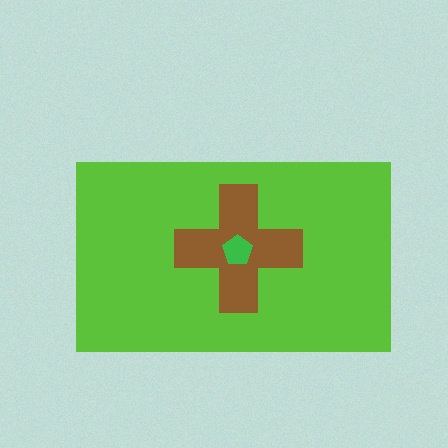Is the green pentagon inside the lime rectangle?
Yes.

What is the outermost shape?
The lime rectangle.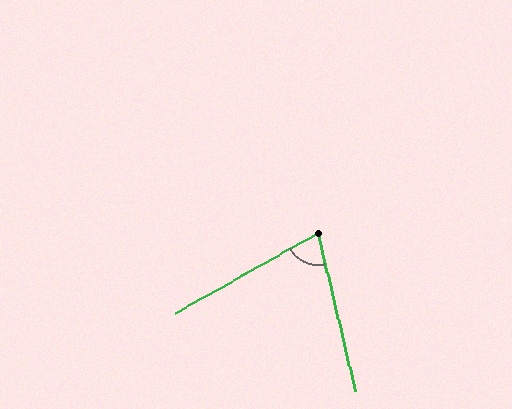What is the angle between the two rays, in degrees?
Approximately 74 degrees.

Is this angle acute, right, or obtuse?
It is acute.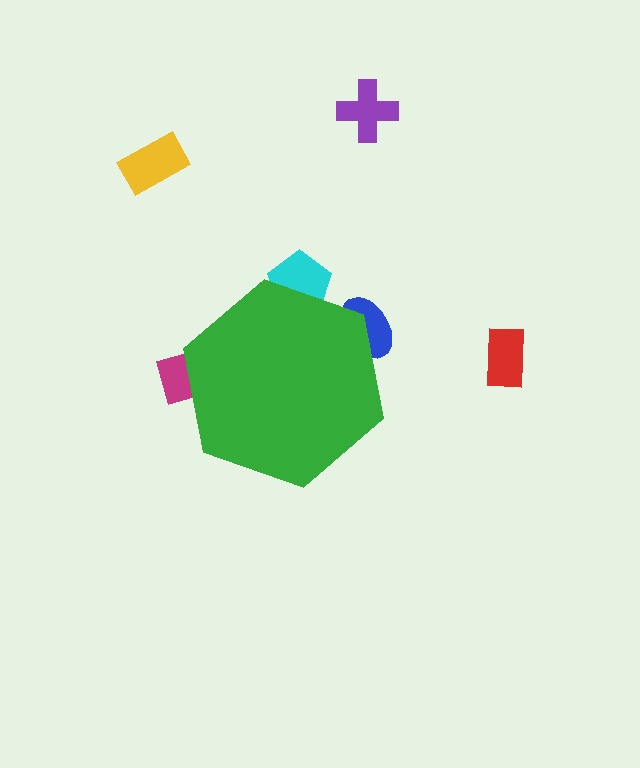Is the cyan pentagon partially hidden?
Yes, the cyan pentagon is partially hidden behind the green hexagon.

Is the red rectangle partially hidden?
No, the red rectangle is fully visible.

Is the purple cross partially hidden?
No, the purple cross is fully visible.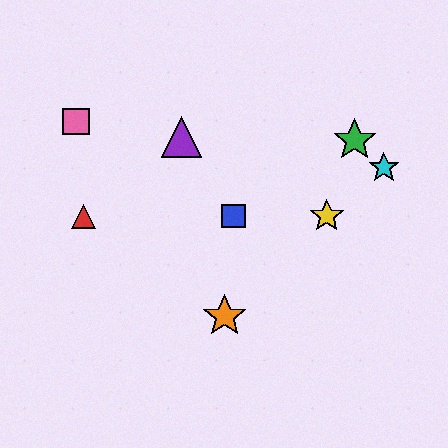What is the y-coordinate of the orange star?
The orange star is at y≈316.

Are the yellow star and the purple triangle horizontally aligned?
No, the yellow star is at y≈216 and the purple triangle is at y≈137.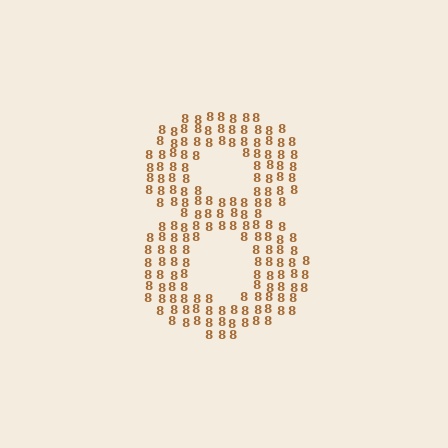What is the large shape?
The large shape is the digit 8.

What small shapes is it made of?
It is made of small digit 8's.